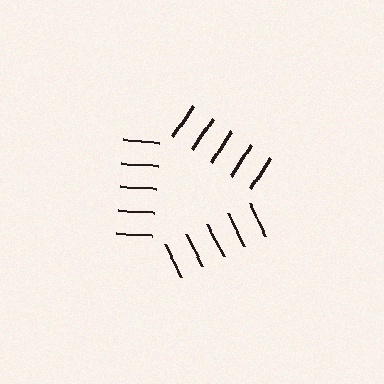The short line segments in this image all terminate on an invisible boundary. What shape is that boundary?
An illusory triangle — the line segments terminate on its edges but no continuous stroke is drawn.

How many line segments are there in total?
15 — 5 along each of the 3 edges.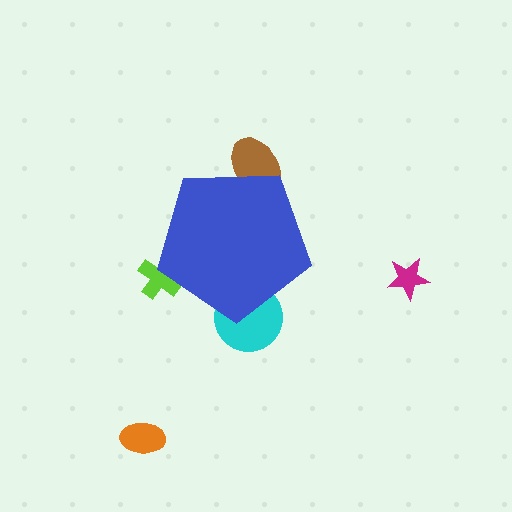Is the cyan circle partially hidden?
Yes, the cyan circle is partially hidden behind the blue pentagon.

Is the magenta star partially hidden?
No, the magenta star is fully visible.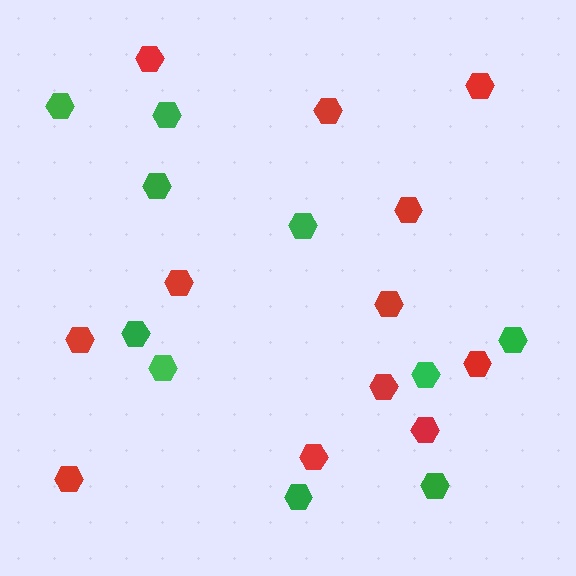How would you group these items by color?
There are 2 groups: one group of red hexagons (12) and one group of green hexagons (10).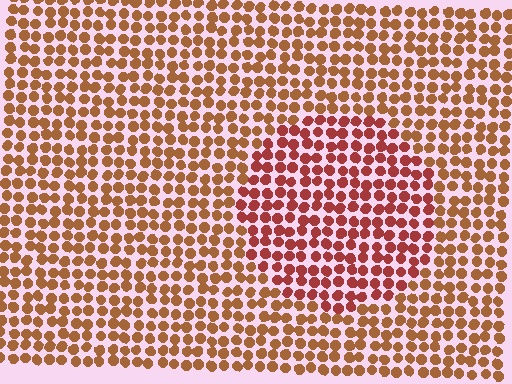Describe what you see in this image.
The image is filled with small brown elements in a uniform arrangement. A circle-shaped region is visible where the elements are tinted to a slightly different hue, forming a subtle color boundary.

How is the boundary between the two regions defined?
The boundary is defined purely by a slight shift in hue (about 27 degrees). Spacing, size, and orientation are identical on both sides.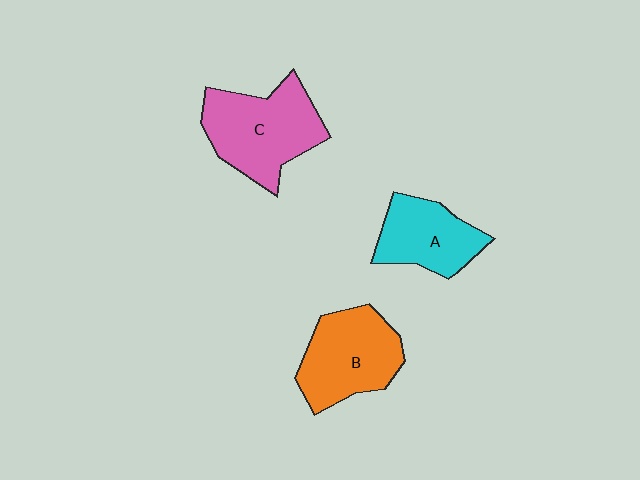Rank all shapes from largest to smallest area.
From largest to smallest: C (pink), B (orange), A (cyan).